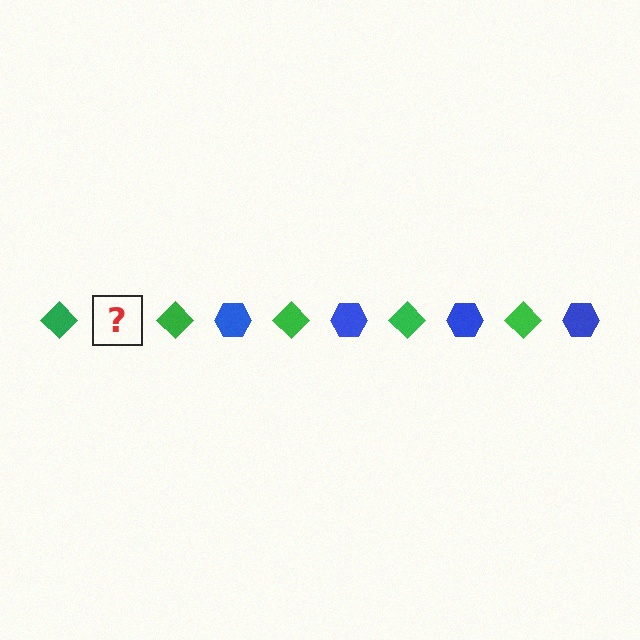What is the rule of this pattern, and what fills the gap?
The rule is that the pattern alternates between green diamond and blue hexagon. The gap should be filled with a blue hexagon.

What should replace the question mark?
The question mark should be replaced with a blue hexagon.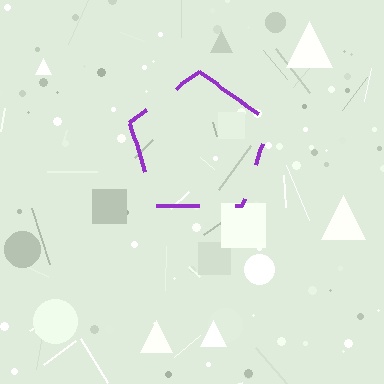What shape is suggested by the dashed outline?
The dashed outline suggests a pentagon.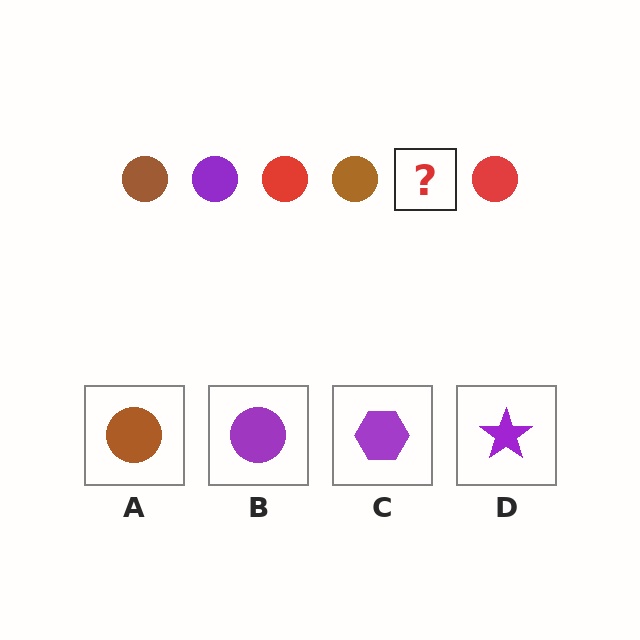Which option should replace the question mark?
Option B.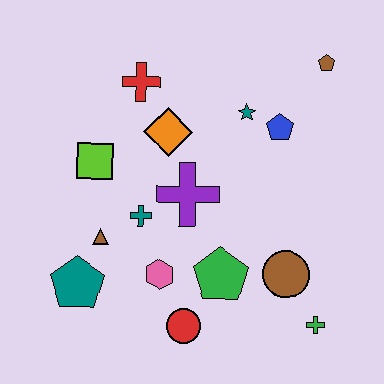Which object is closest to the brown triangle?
The teal cross is closest to the brown triangle.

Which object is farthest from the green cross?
The red cross is farthest from the green cross.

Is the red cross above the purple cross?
Yes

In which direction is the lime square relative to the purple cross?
The lime square is to the left of the purple cross.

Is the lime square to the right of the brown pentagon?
No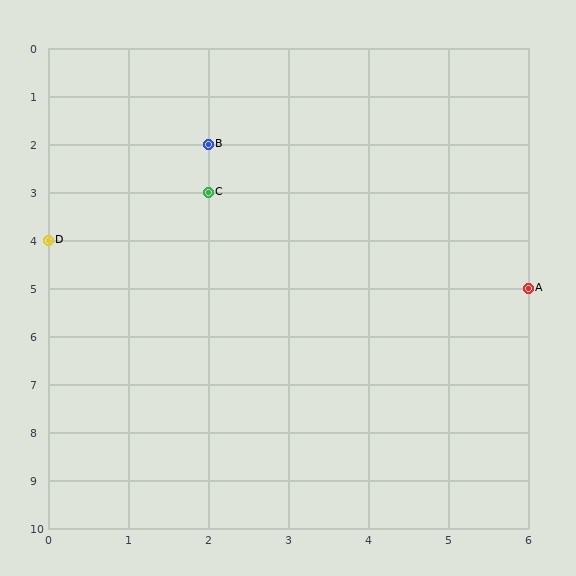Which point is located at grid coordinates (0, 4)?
Point D is at (0, 4).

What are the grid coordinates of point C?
Point C is at grid coordinates (2, 3).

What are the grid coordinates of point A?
Point A is at grid coordinates (6, 5).